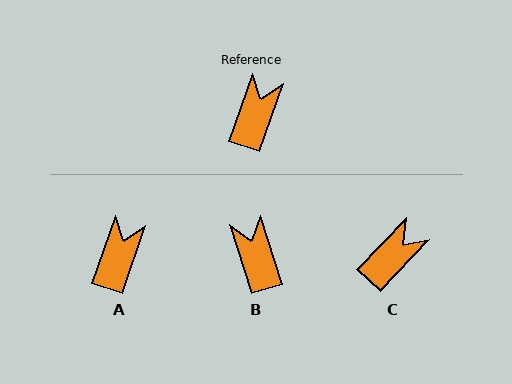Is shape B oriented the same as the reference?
No, it is off by about 36 degrees.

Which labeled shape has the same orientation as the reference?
A.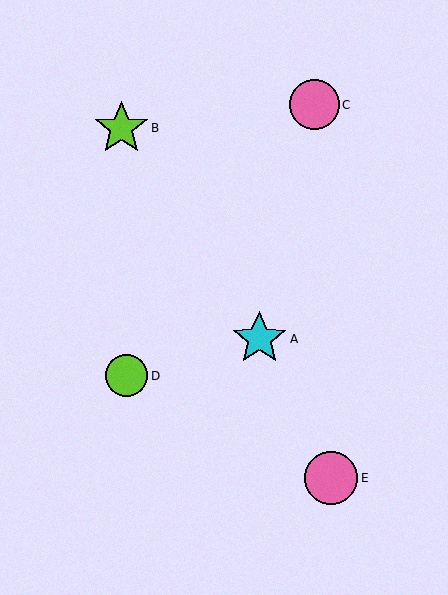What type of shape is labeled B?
Shape B is a lime star.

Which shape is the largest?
The cyan star (labeled A) is the largest.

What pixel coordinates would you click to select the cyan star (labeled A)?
Click at (259, 339) to select the cyan star A.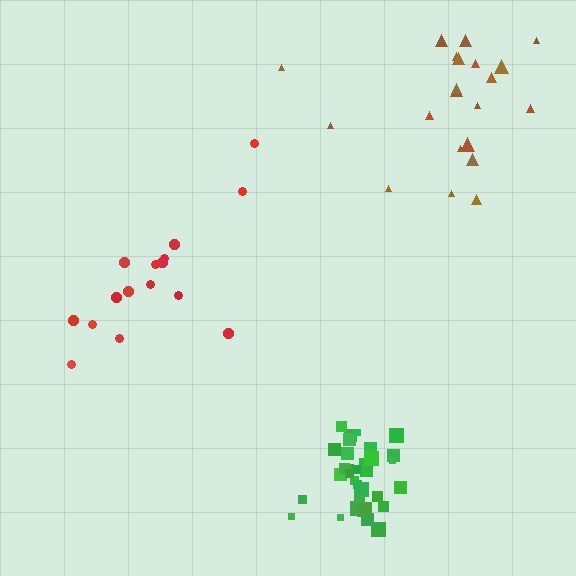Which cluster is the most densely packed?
Green.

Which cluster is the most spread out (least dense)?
Red.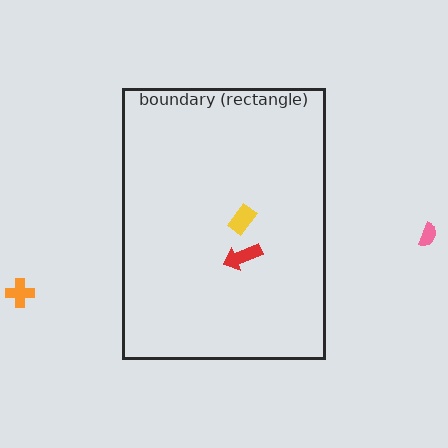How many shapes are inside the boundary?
2 inside, 2 outside.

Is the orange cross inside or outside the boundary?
Outside.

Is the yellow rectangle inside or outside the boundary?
Inside.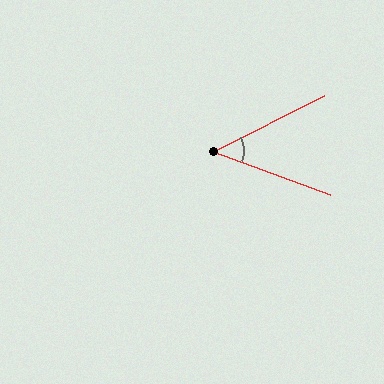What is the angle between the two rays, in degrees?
Approximately 47 degrees.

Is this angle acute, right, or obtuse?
It is acute.